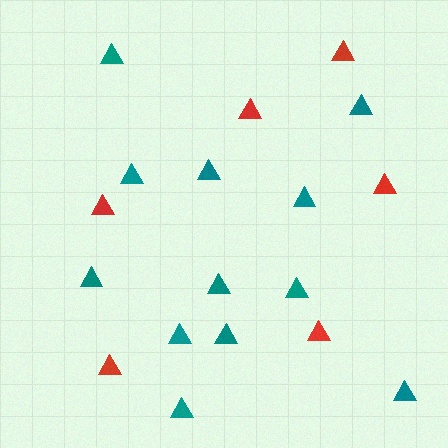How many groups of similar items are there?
There are 2 groups: one group of teal triangles (12) and one group of red triangles (6).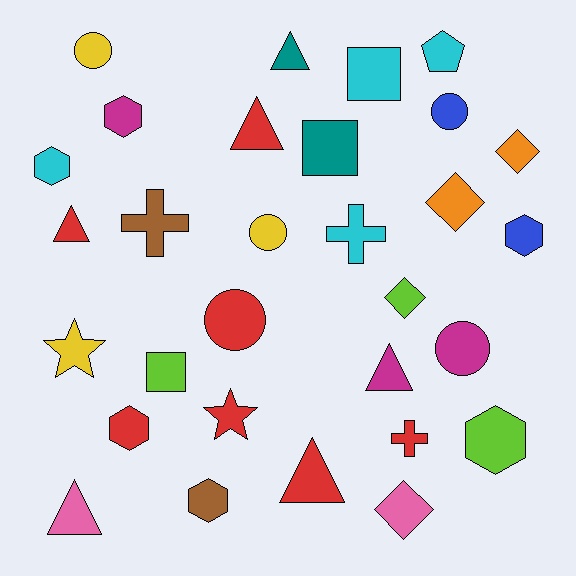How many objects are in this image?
There are 30 objects.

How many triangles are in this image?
There are 6 triangles.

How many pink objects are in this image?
There are 2 pink objects.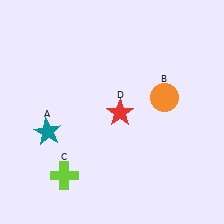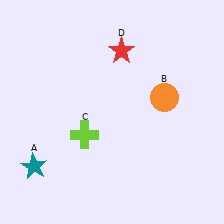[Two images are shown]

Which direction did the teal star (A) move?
The teal star (A) moved down.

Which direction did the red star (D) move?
The red star (D) moved up.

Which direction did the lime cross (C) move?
The lime cross (C) moved up.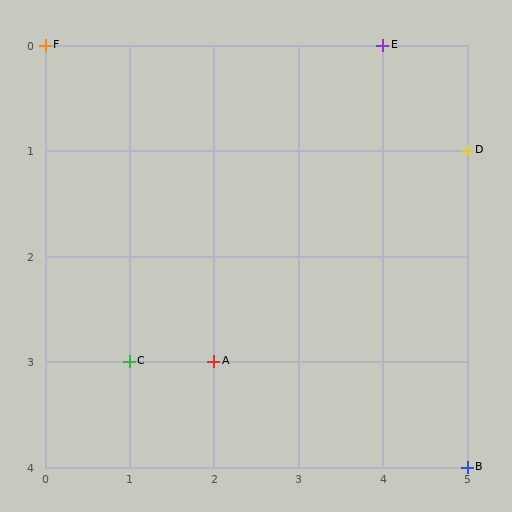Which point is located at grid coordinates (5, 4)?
Point B is at (5, 4).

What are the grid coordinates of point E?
Point E is at grid coordinates (4, 0).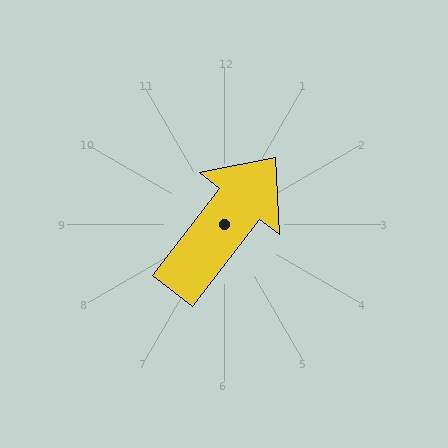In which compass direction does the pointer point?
Northeast.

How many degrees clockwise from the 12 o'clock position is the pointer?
Approximately 38 degrees.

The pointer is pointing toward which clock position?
Roughly 1 o'clock.